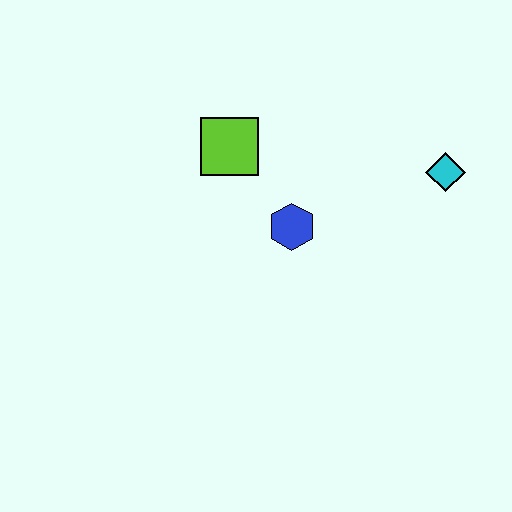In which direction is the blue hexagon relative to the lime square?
The blue hexagon is below the lime square.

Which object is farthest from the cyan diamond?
The lime square is farthest from the cyan diamond.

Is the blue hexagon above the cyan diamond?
No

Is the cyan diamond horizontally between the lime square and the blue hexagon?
No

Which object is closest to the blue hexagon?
The lime square is closest to the blue hexagon.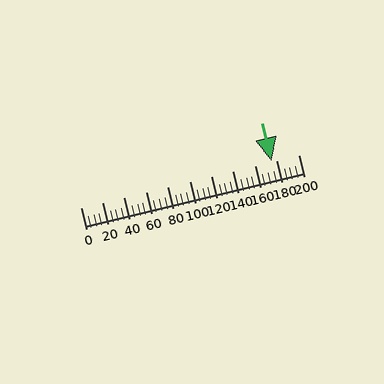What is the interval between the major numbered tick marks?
The major tick marks are spaced 20 units apart.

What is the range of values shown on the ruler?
The ruler shows values from 0 to 200.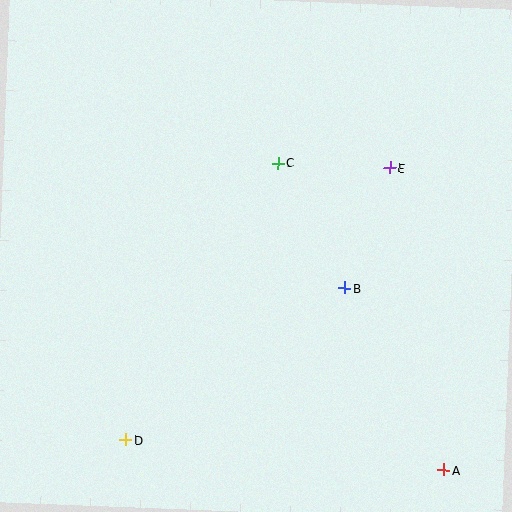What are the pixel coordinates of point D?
Point D is at (126, 440).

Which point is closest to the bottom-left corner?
Point D is closest to the bottom-left corner.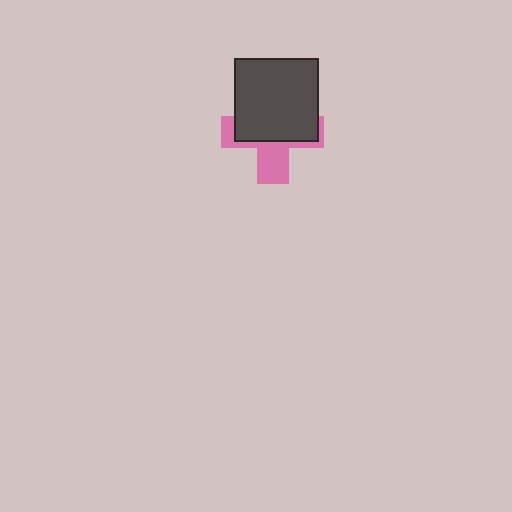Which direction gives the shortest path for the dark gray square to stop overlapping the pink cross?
Moving up gives the shortest separation.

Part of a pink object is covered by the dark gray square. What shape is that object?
It is a cross.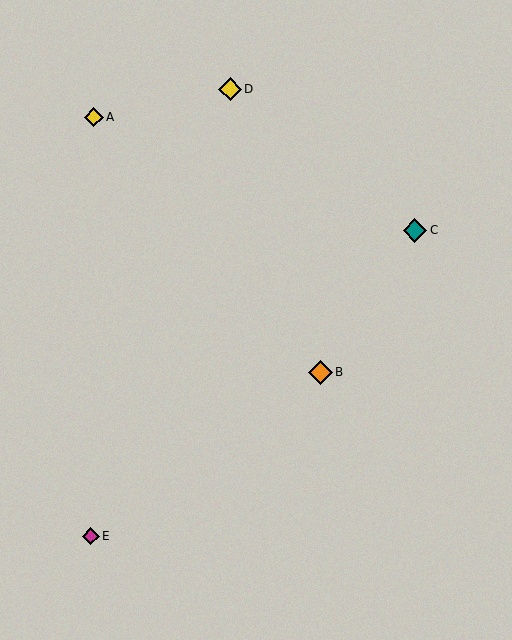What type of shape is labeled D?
Shape D is a yellow diamond.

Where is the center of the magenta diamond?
The center of the magenta diamond is at (91, 536).